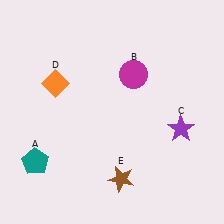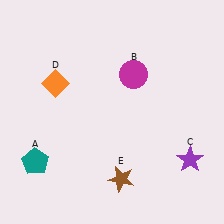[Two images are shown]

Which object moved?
The purple star (C) moved down.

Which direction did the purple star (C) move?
The purple star (C) moved down.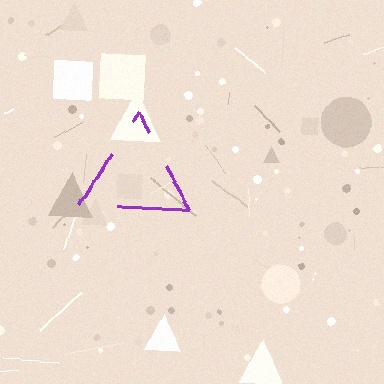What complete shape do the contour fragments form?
The contour fragments form a triangle.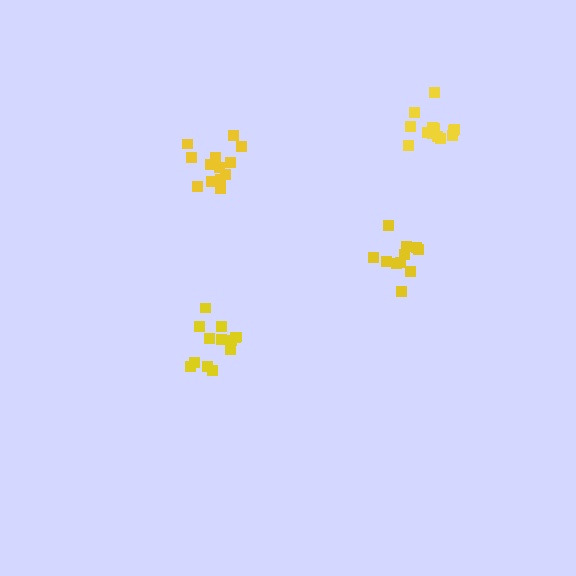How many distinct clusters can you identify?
There are 4 distinct clusters.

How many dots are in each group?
Group 1: 13 dots, Group 2: 13 dots, Group 3: 11 dots, Group 4: 14 dots (51 total).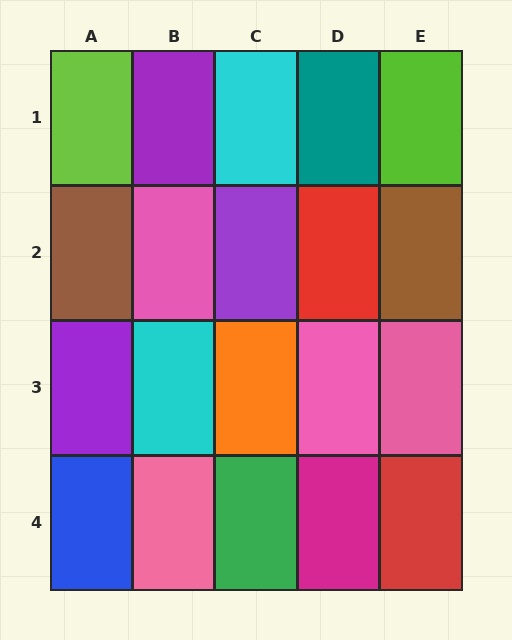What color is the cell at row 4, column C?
Green.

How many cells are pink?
4 cells are pink.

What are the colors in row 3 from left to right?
Purple, cyan, orange, pink, pink.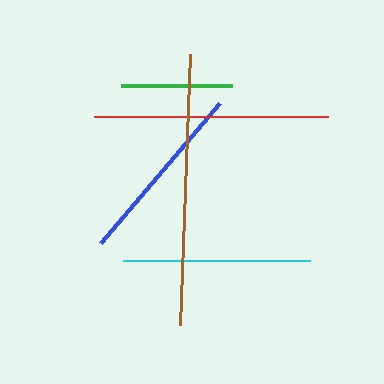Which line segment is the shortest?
The green line is the shortest at approximately 111 pixels.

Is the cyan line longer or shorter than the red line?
The red line is longer than the cyan line.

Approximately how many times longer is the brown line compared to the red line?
The brown line is approximately 1.2 times the length of the red line.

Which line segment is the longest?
The brown line is the longest at approximately 271 pixels.